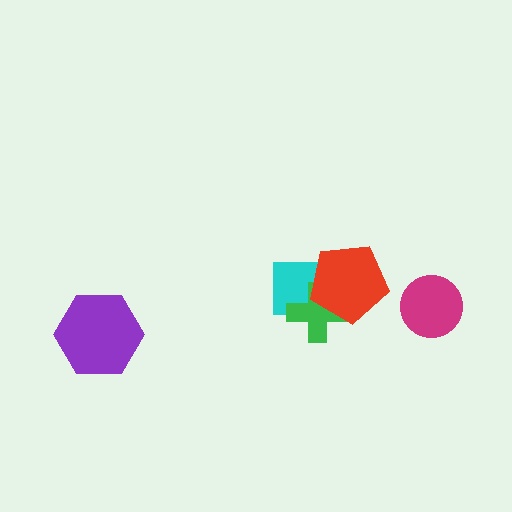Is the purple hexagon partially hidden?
No, no other shape covers it.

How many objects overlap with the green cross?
2 objects overlap with the green cross.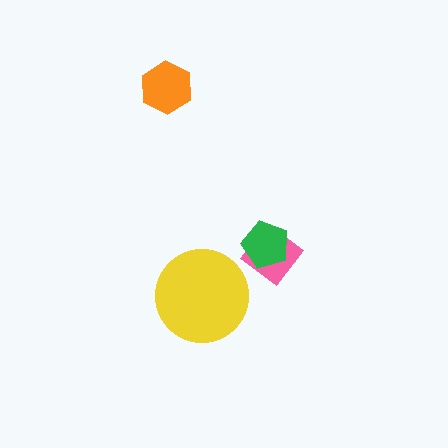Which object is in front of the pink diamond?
The green pentagon is in front of the pink diamond.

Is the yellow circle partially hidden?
No, no other shape covers it.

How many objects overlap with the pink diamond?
1 object overlaps with the pink diamond.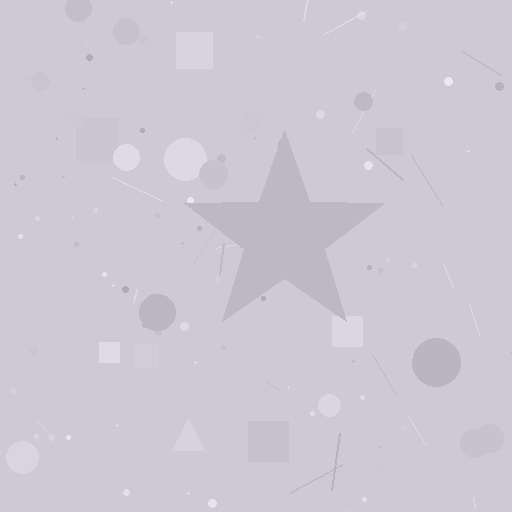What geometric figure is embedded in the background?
A star is embedded in the background.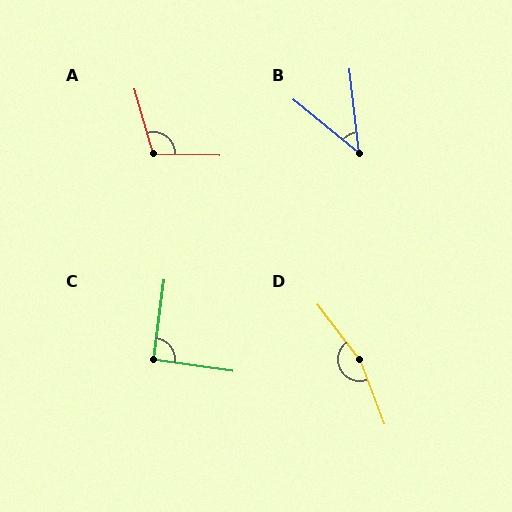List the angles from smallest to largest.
B (44°), C (91°), A (108°), D (163°).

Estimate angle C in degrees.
Approximately 91 degrees.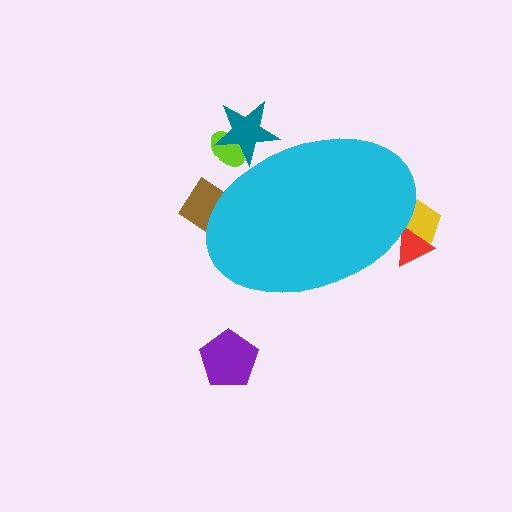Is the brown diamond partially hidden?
Yes, the brown diamond is partially hidden behind the cyan ellipse.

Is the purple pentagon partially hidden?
No, the purple pentagon is fully visible.